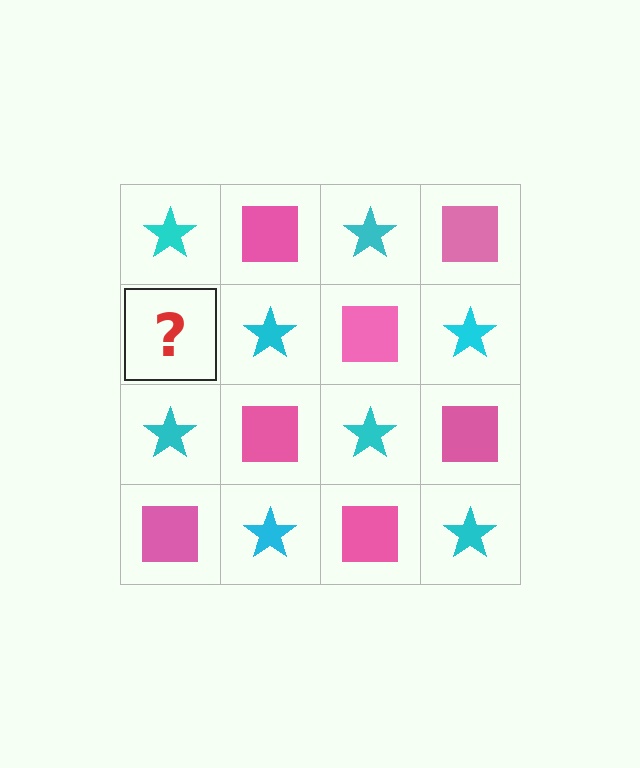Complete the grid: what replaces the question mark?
The question mark should be replaced with a pink square.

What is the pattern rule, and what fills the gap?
The rule is that it alternates cyan star and pink square in a checkerboard pattern. The gap should be filled with a pink square.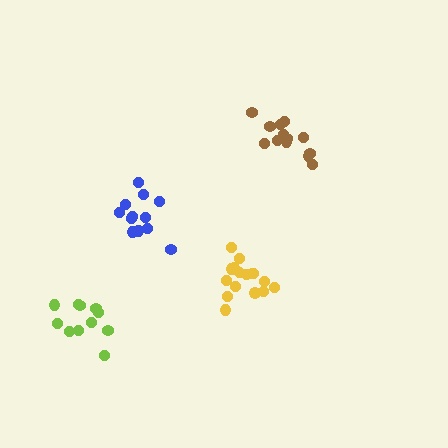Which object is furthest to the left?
The lime cluster is leftmost.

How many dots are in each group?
Group 1: 11 dots, Group 2: 12 dots, Group 3: 15 dots, Group 4: 16 dots (54 total).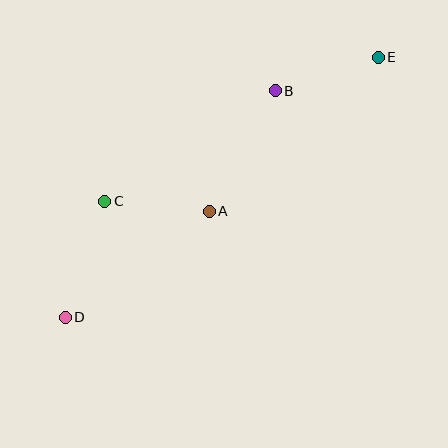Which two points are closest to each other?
Points A and C are closest to each other.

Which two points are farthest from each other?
Points D and E are farthest from each other.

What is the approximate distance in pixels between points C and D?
The distance between C and D is approximately 123 pixels.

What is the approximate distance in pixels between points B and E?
The distance between B and E is approximately 109 pixels.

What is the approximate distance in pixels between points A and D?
The distance between A and D is approximately 179 pixels.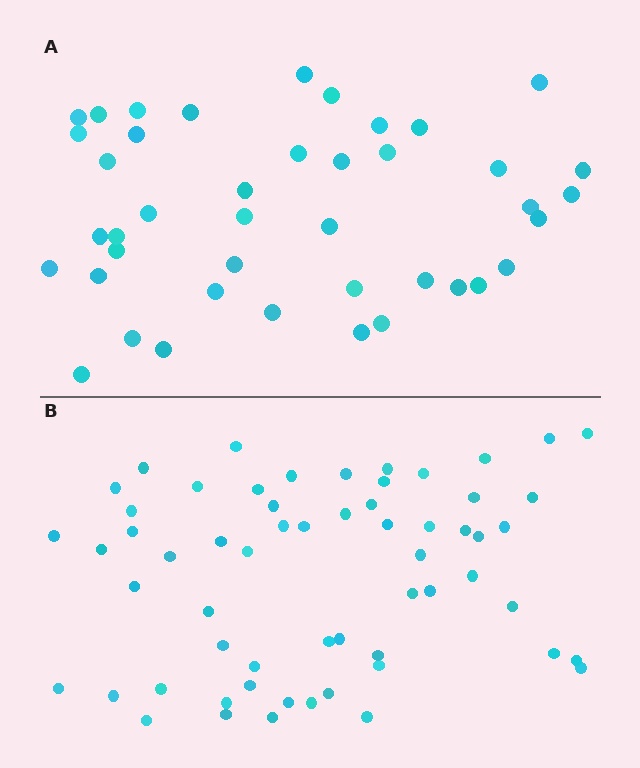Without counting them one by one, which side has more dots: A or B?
Region B (the bottom region) has more dots.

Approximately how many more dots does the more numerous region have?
Region B has approximately 20 more dots than region A.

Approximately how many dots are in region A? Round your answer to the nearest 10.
About 40 dots. (The exact count is 42, which rounds to 40.)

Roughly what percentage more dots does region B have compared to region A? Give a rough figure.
About 45% more.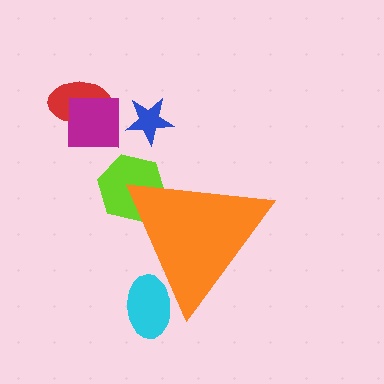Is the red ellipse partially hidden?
No, the red ellipse is fully visible.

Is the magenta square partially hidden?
No, the magenta square is fully visible.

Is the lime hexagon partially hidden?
Yes, the lime hexagon is partially hidden behind the orange triangle.